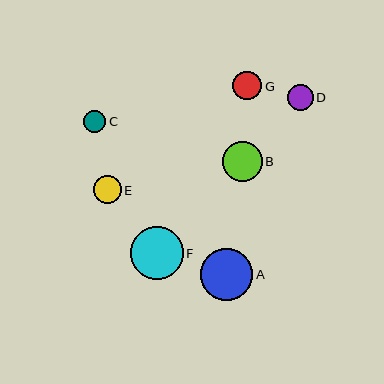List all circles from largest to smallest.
From largest to smallest: F, A, B, G, E, D, C.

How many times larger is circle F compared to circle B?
Circle F is approximately 1.3 times the size of circle B.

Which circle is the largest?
Circle F is the largest with a size of approximately 53 pixels.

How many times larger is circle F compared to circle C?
Circle F is approximately 2.4 times the size of circle C.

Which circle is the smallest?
Circle C is the smallest with a size of approximately 22 pixels.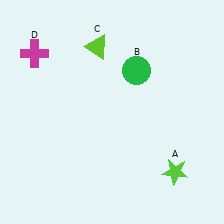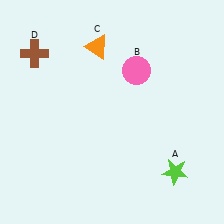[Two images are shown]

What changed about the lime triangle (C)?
In Image 1, C is lime. In Image 2, it changed to orange.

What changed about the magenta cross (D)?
In Image 1, D is magenta. In Image 2, it changed to brown.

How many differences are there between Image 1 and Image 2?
There are 3 differences between the two images.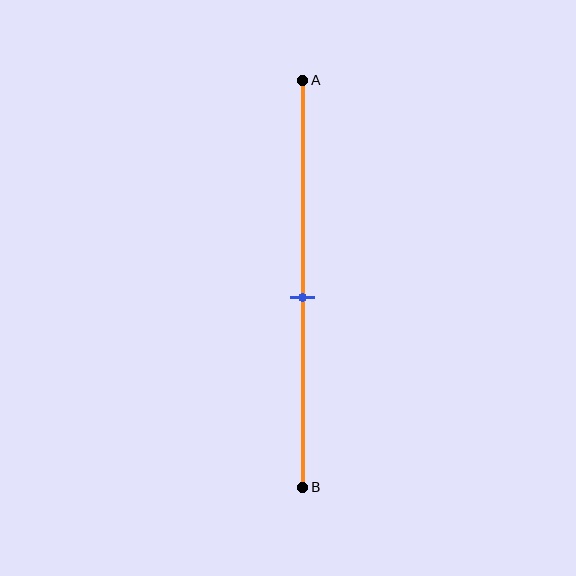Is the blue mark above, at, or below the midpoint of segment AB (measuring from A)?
The blue mark is below the midpoint of segment AB.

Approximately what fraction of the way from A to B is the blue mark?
The blue mark is approximately 55% of the way from A to B.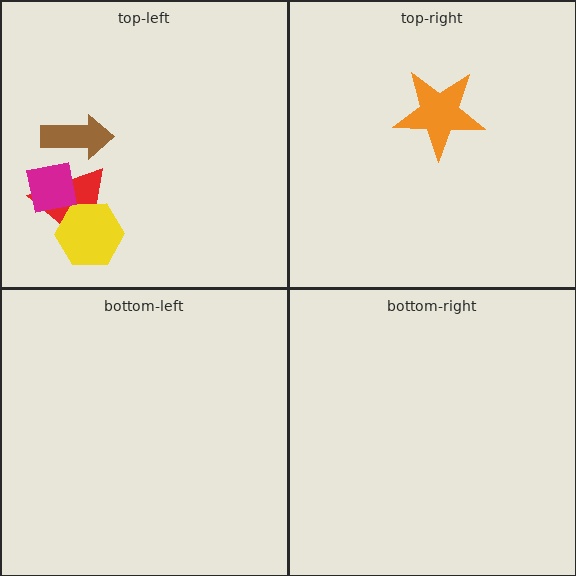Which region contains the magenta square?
The top-left region.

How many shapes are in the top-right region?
1.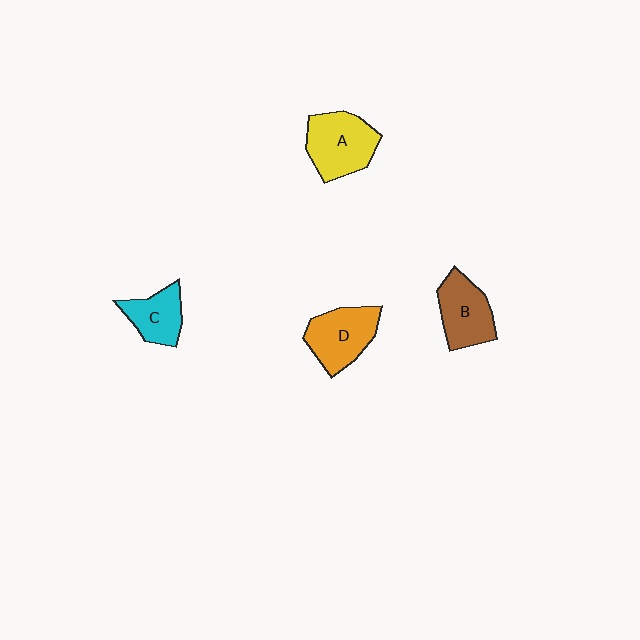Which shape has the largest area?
Shape A (yellow).